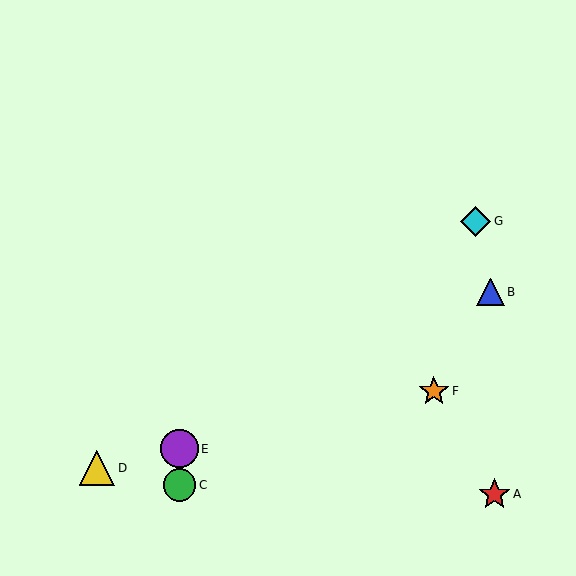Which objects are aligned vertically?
Objects C, E are aligned vertically.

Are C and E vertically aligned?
Yes, both are at x≈179.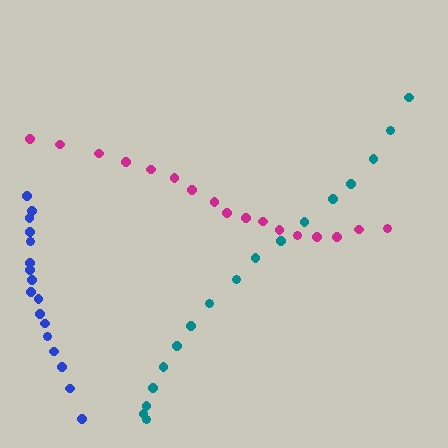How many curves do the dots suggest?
There are 3 distinct paths.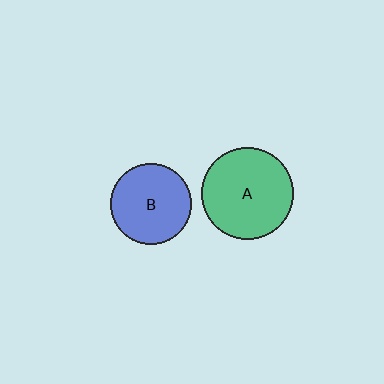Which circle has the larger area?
Circle A (green).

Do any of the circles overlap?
No, none of the circles overlap.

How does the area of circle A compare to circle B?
Approximately 1.3 times.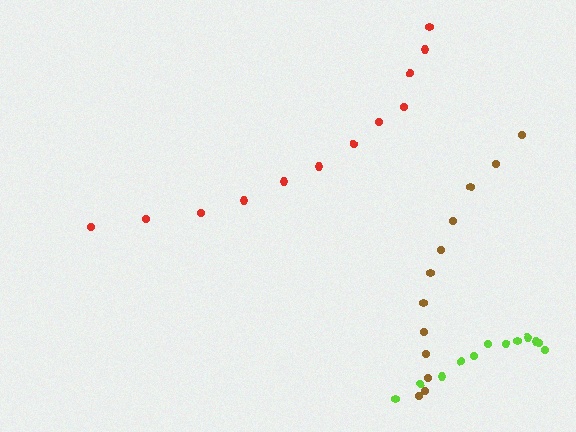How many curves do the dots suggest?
There are 3 distinct paths.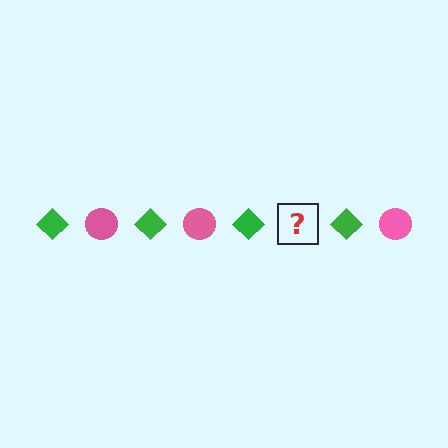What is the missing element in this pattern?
The missing element is a pink circle.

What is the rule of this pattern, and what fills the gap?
The rule is that the pattern alternates between green diamond and pink circle. The gap should be filled with a pink circle.